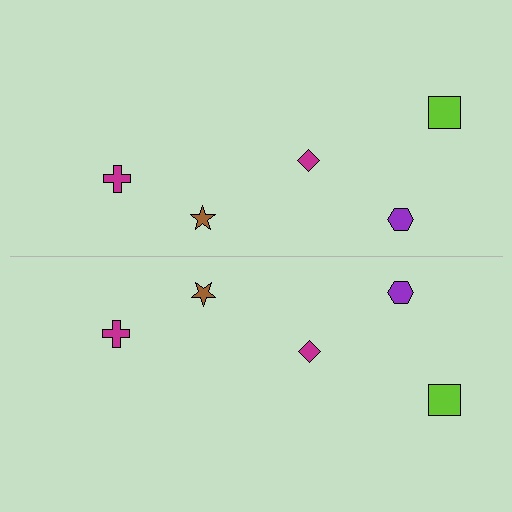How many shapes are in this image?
There are 10 shapes in this image.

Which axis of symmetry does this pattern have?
The pattern has a horizontal axis of symmetry running through the center of the image.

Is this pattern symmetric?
Yes, this pattern has bilateral (reflection) symmetry.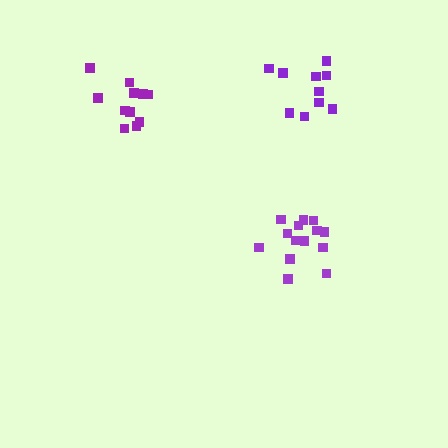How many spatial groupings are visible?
There are 3 spatial groupings.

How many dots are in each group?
Group 1: 11 dots, Group 2: 14 dots, Group 3: 10 dots (35 total).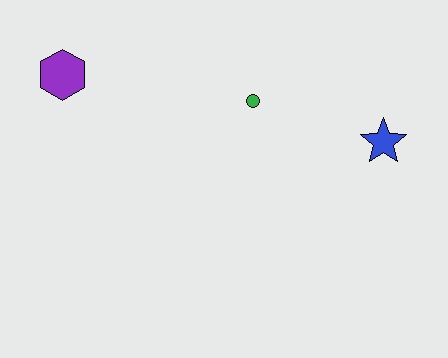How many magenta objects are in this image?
There are no magenta objects.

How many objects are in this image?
There are 3 objects.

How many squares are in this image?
There are no squares.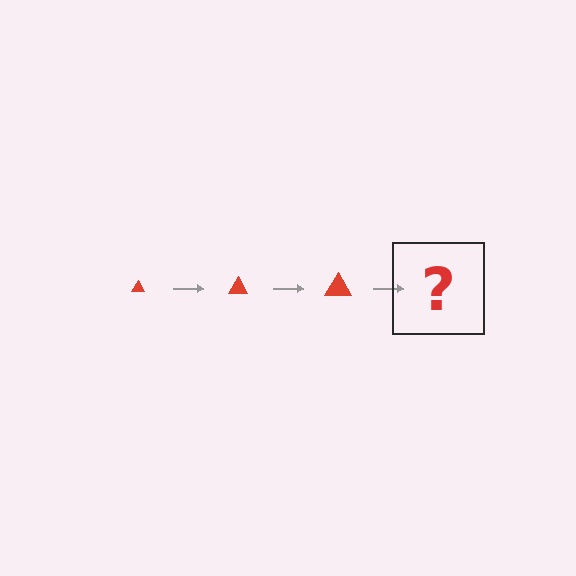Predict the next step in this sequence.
The next step is a red triangle, larger than the previous one.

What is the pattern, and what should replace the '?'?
The pattern is that the triangle gets progressively larger each step. The '?' should be a red triangle, larger than the previous one.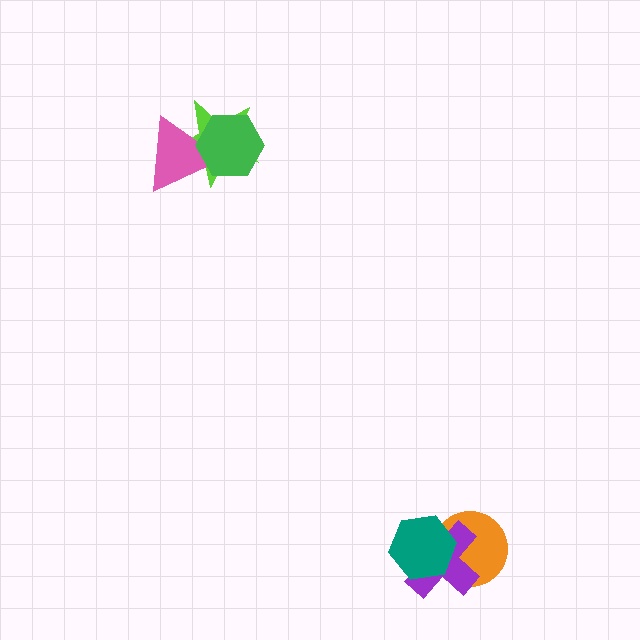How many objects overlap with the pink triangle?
2 objects overlap with the pink triangle.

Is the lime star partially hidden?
Yes, it is partially covered by another shape.